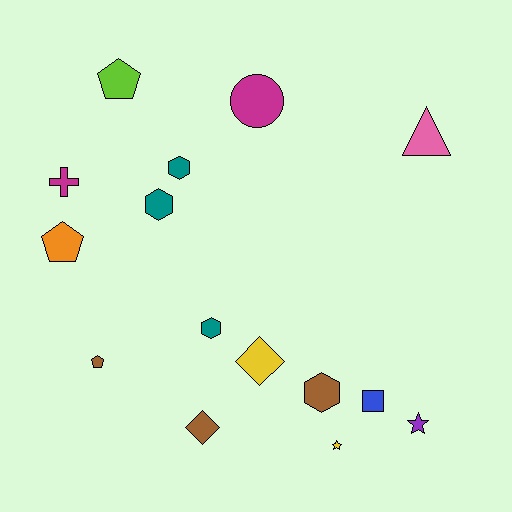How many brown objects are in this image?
There are 3 brown objects.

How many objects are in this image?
There are 15 objects.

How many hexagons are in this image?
There are 4 hexagons.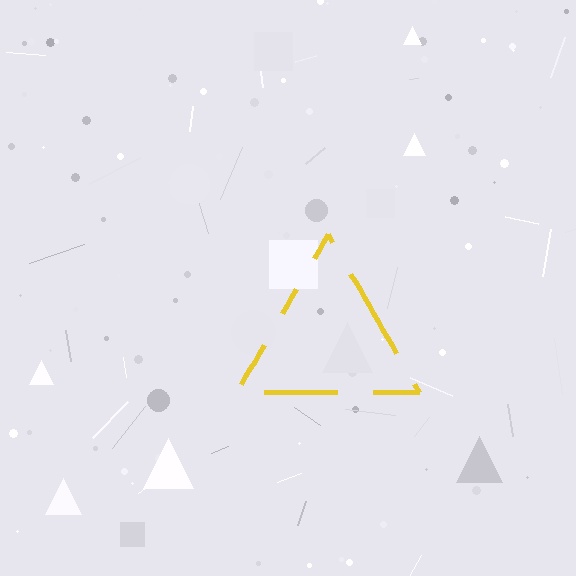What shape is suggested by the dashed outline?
The dashed outline suggests a triangle.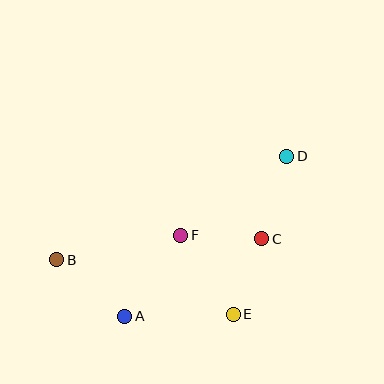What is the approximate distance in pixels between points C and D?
The distance between C and D is approximately 86 pixels.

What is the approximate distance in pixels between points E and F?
The distance between E and F is approximately 95 pixels.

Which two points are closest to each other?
Points C and E are closest to each other.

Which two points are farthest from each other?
Points B and D are farthest from each other.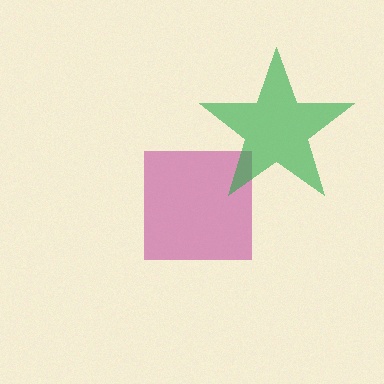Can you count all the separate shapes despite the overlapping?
Yes, there are 2 separate shapes.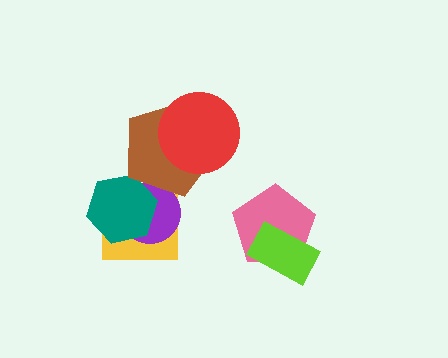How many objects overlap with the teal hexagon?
3 objects overlap with the teal hexagon.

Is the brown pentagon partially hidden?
Yes, it is partially covered by another shape.